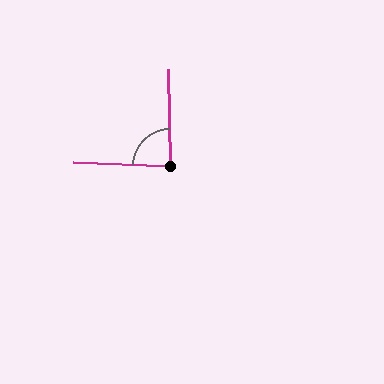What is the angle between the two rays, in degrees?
Approximately 86 degrees.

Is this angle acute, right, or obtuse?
It is approximately a right angle.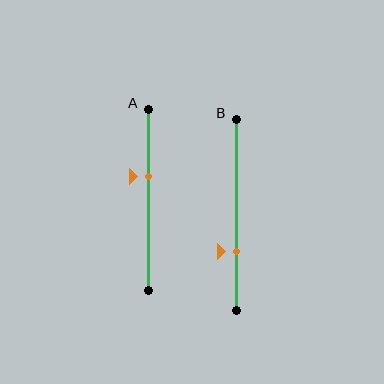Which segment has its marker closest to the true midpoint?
Segment A has its marker closest to the true midpoint.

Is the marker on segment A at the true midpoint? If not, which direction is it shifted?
No, the marker on segment A is shifted upward by about 13% of the segment length.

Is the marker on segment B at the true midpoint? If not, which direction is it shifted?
No, the marker on segment B is shifted downward by about 19% of the segment length.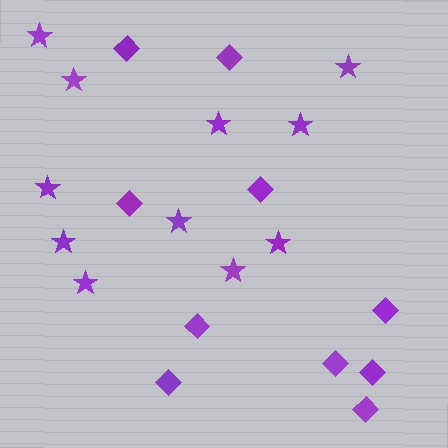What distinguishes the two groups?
There are 2 groups: one group of stars (11) and one group of diamonds (10).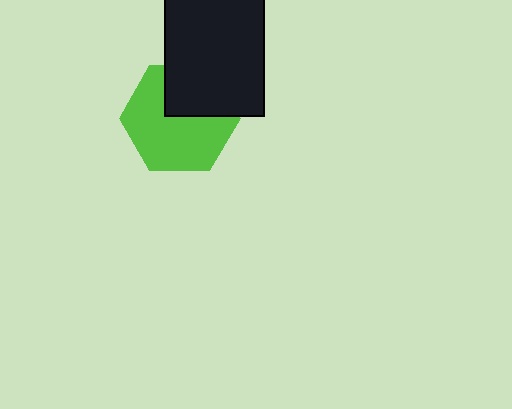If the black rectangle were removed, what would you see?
You would see the complete lime hexagon.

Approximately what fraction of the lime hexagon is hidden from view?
Roughly 33% of the lime hexagon is hidden behind the black rectangle.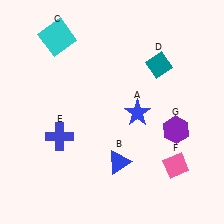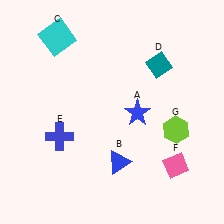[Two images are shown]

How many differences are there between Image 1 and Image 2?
There is 1 difference between the two images.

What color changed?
The hexagon (G) changed from purple in Image 1 to lime in Image 2.